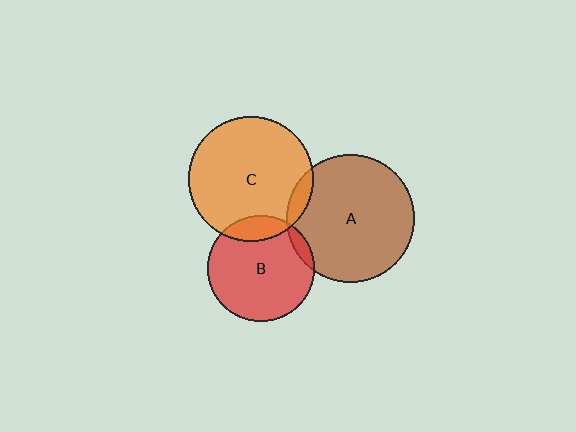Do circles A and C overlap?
Yes.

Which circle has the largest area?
Circle A (brown).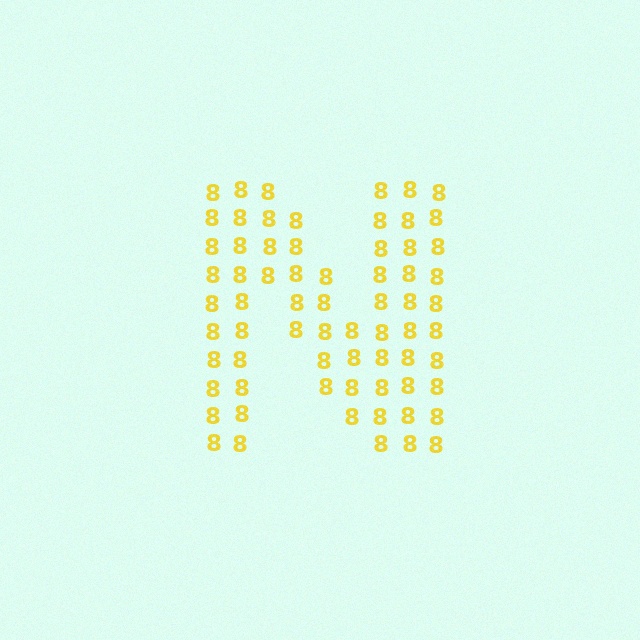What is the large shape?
The large shape is the letter N.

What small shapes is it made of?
It is made of small digit 8's.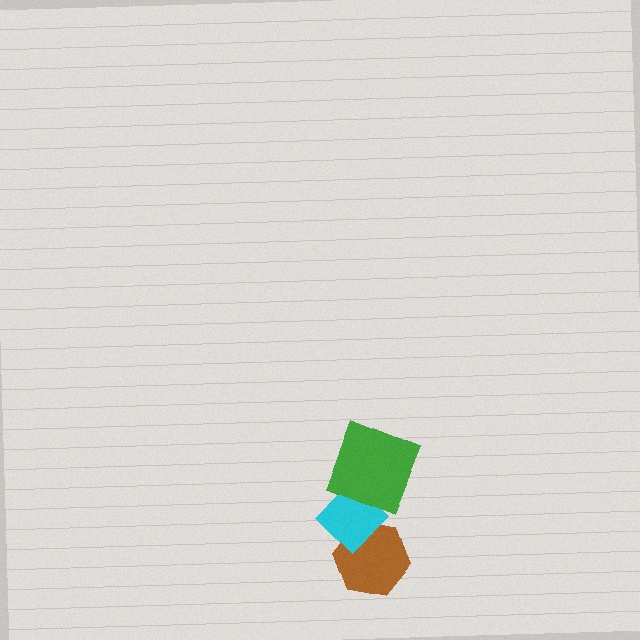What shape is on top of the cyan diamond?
The green square is on top of the cyan diamond.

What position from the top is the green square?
The green square is 1st from the top.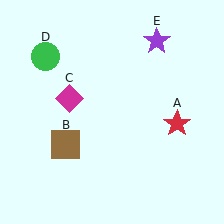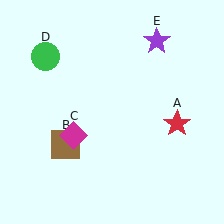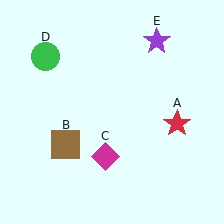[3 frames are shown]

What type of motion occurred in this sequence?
The magenta diamond (object C) rotated counterclockwise around the center of the scene.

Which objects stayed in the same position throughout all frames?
Red star (object A) and brown square (object B) and green circle (object D) and purple star (object E) remained stationary.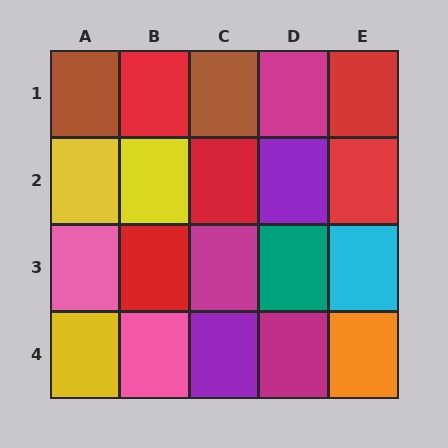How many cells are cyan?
1 cell is cyan.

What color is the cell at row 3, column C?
Magenta.